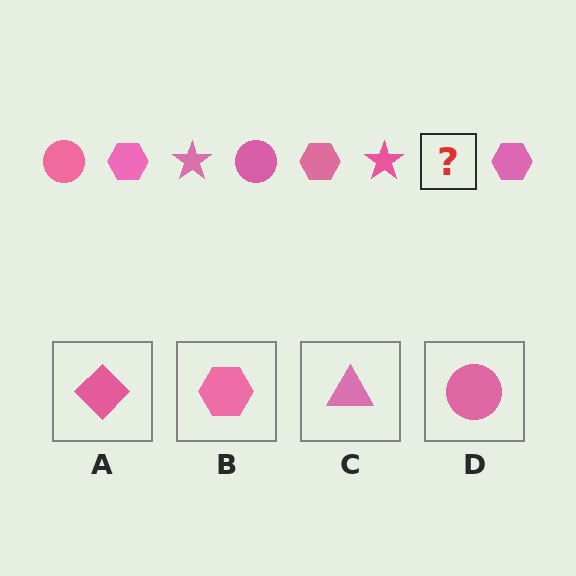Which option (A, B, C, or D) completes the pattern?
D.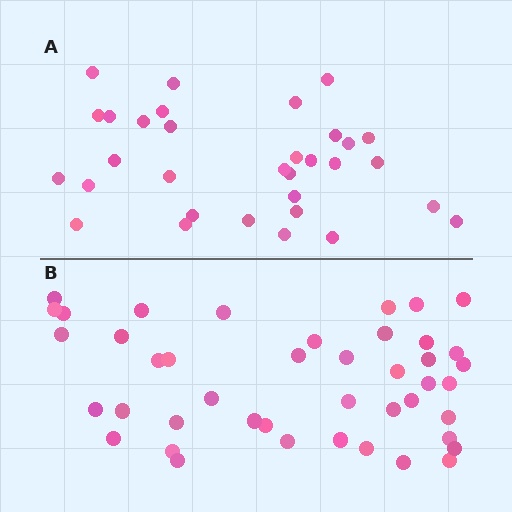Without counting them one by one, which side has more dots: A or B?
Region B (the bottom region) has more dots.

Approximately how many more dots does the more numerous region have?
Region B has roughly 12 or so more dots than region A.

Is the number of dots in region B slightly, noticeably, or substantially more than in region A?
Region B has noticeably more, but not dramatically so. The ratio is roughly 1.3 to 1.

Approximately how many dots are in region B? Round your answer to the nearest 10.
About 40 dots. (The exact count is 43, which rounds to 40.)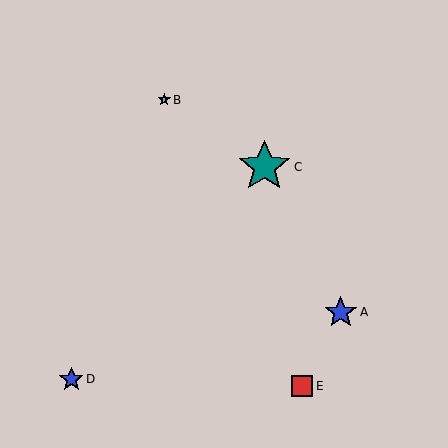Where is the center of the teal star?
The center of the teal star is at (264, 167).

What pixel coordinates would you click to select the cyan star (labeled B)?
Click at (164, 100) to select the cyan star B.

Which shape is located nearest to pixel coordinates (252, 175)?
The teal star (labeled C) at (264, 167) is nearest to that location.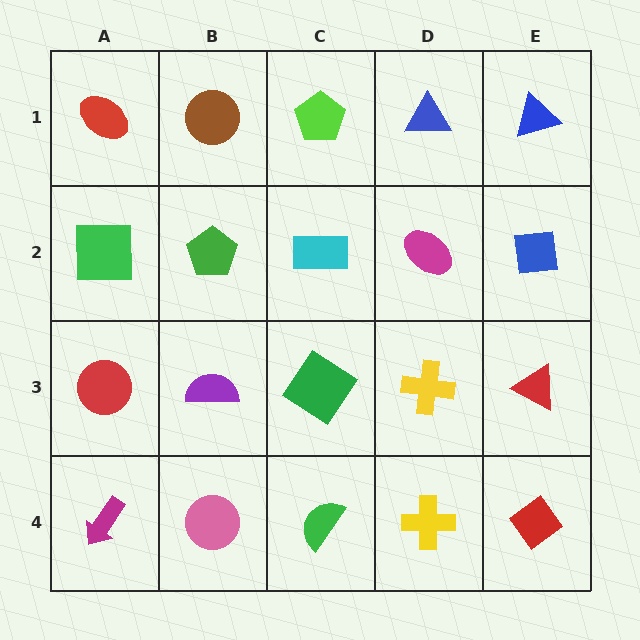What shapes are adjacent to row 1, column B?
A green pentagon (row 2, column B), a red ellipse (row 1, column A), a lime pentagon (row 1, column C).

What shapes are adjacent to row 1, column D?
A magenta ellipse (row 2, column D), a lime pentagon (row 1, column C), a blue triangle (row 1, column E).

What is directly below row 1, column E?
A blue square.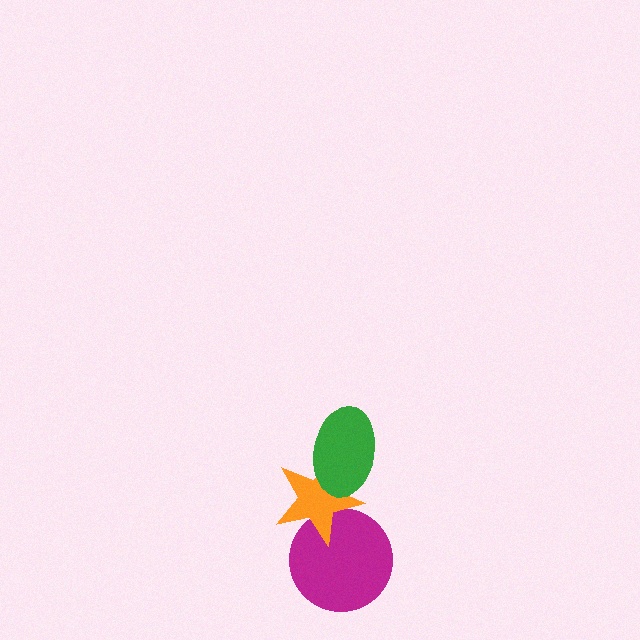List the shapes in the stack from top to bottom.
From top to bottom: the green ellipse, the orange star, the magenta circle.